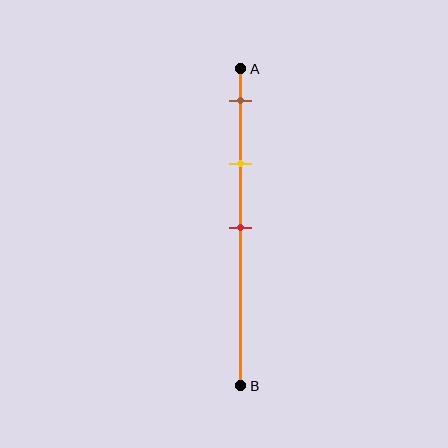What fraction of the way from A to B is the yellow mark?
The yellow mark is approximately 30% (0.3) of the way from A to B.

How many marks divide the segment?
There are 3 marks dividing the segment.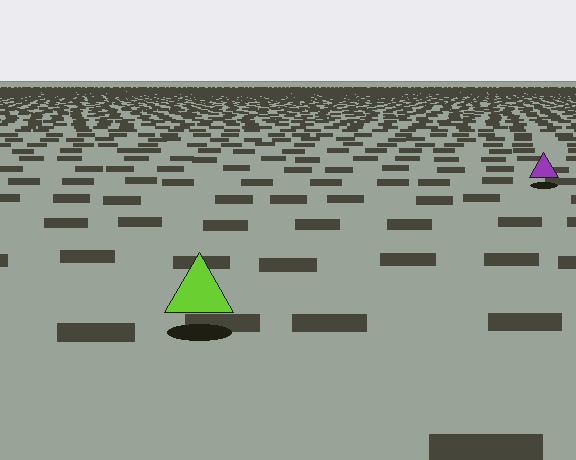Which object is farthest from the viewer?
The purple triangle is farthest from the viewer. It appears smaller and the ground texture around it is denser.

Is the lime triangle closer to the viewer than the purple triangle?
Yes. The lime triangle is closer — you can tell from the texture gradient: the ground texture is coarser near it.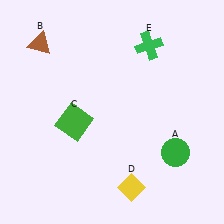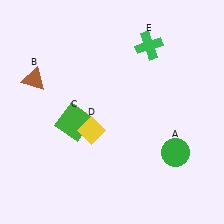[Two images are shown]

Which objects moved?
The objects that moved are: the brown triangle (B), the yellow diamond (D).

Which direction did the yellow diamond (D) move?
The yellow diamond (D) moved up.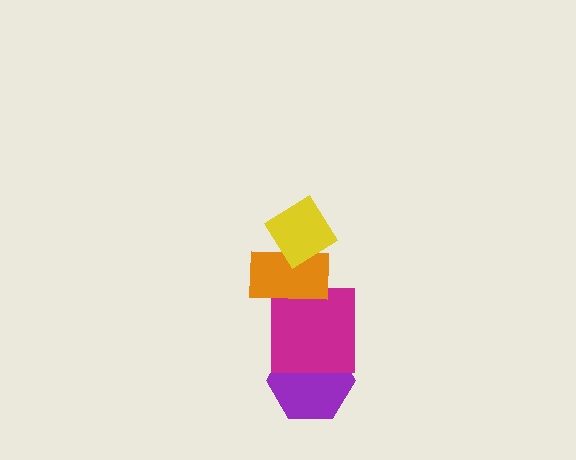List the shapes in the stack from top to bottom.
From top to bottom: the yellow diamond, the orange rectangle, the magenta square, the purple hexagon.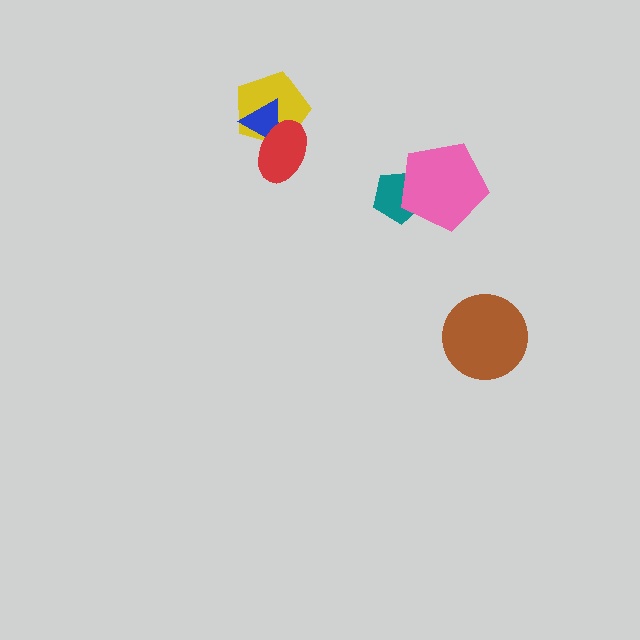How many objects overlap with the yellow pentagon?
2 objects overlap with the yellow pentagon.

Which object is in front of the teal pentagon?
The pink pentagon is in front of the teal pentagon.